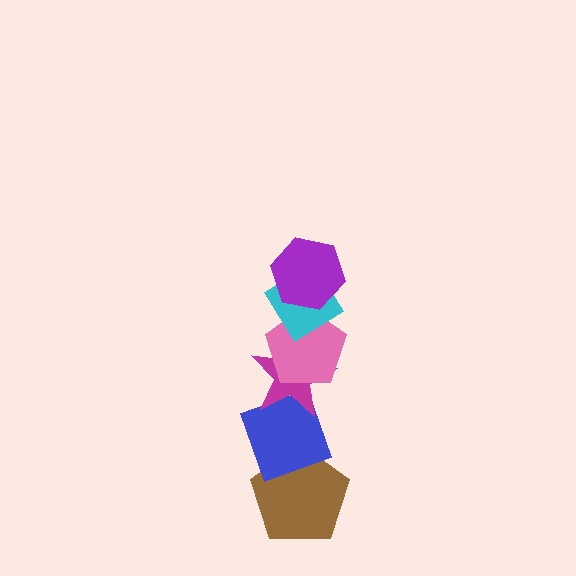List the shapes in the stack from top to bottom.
From top to bottom: the purple hexagon, the cyan diamond, the pink pentagon, the magenta star, the blue diamond, the brown pentagon.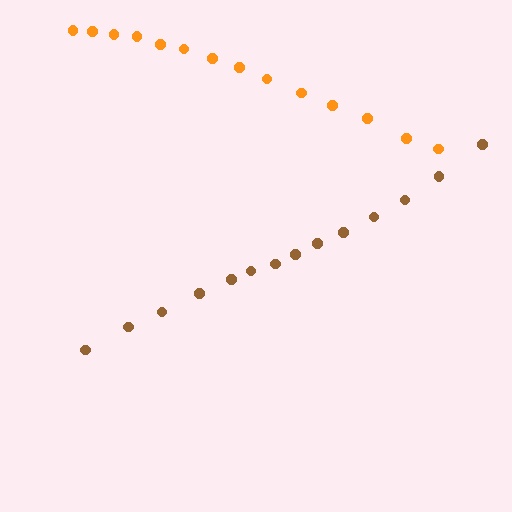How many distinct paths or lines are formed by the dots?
There are 2 distinct paths.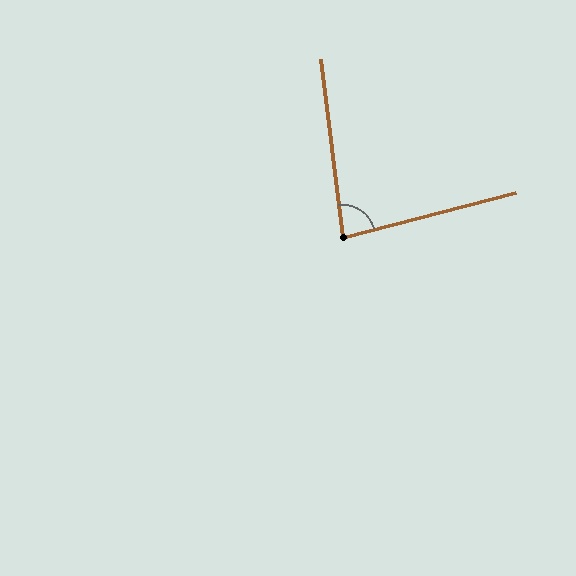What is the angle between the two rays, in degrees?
Approximately 82 degrees.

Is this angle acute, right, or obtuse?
It is acute.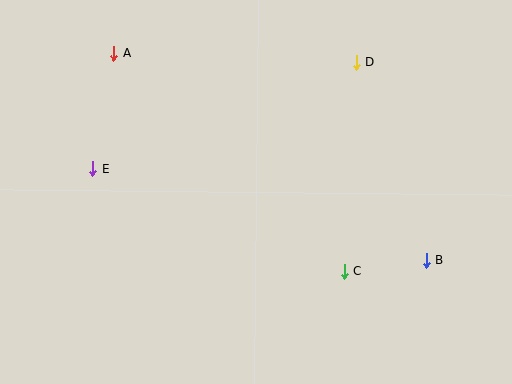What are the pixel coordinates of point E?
Point E is at (93, 169).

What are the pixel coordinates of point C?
Point C is at (344, 271).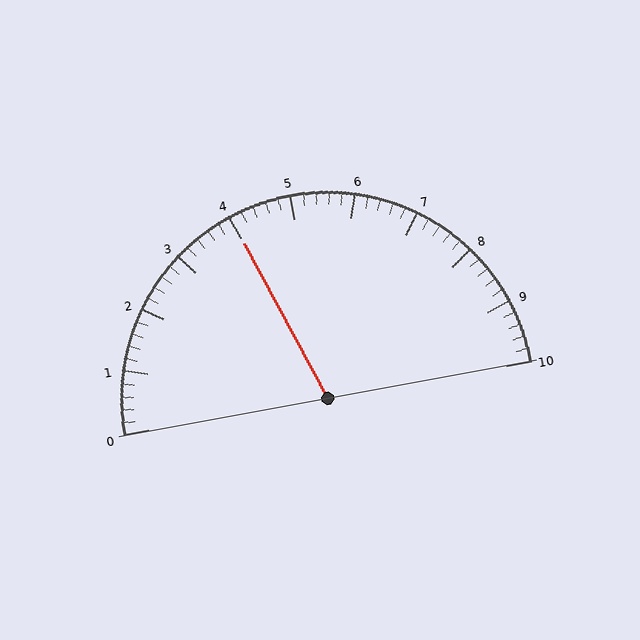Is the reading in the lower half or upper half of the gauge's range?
The reading is in the lower half of the range (0 to 10).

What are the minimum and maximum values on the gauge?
The gauge ranges from 0 to 10.